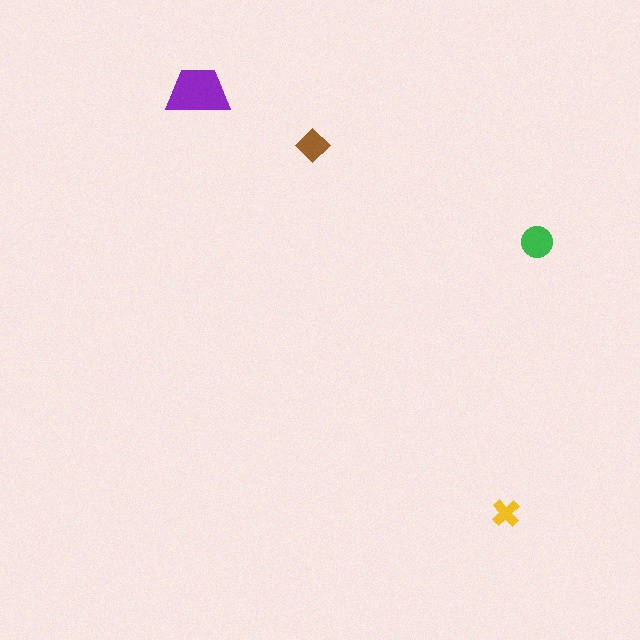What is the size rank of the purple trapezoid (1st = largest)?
1st.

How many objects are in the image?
There are 4 objects in the image.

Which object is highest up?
The purple trapezoid is topmost.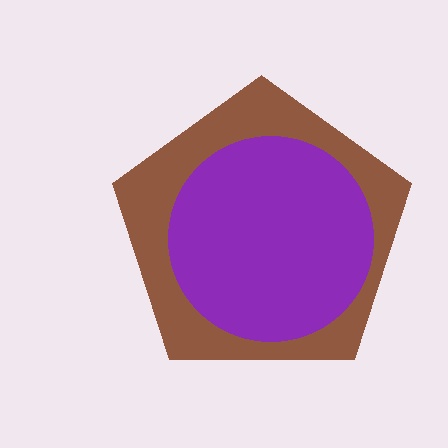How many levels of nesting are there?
2.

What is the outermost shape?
The brown pentagon.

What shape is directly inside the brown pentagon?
The purple circle.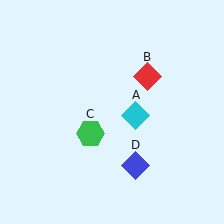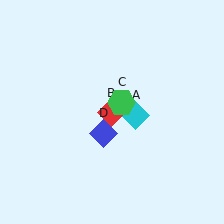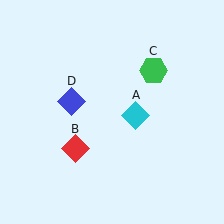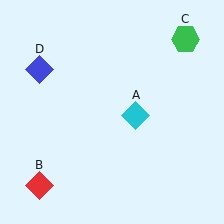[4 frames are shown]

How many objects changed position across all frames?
3 objects changed position: red diamond (object B), green hexagon (object C), blue diamond (object D).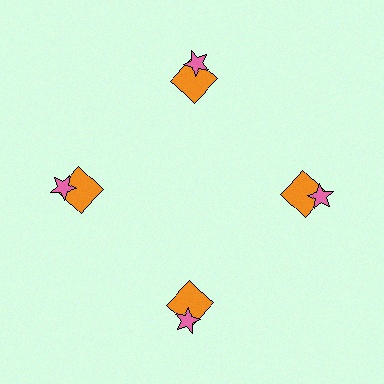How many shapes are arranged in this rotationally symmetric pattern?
There are 8 shapes, arranged in 4 groups of 2.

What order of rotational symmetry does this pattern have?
This pattern has 4-fold rotational symmetry.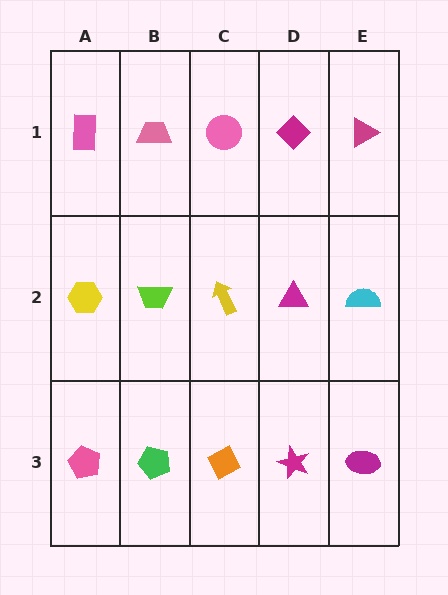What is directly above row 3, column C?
A yellow arrow.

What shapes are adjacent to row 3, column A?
A yellow hexagon (row 2, column A), a green pentagon (row 3, column B).